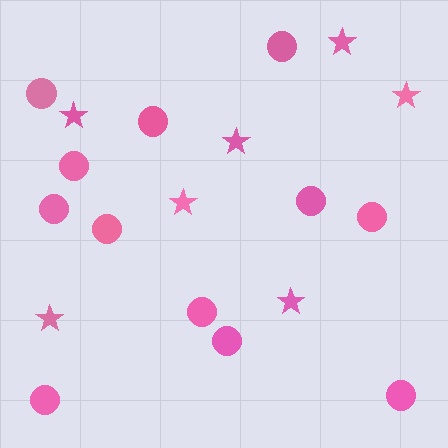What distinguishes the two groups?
There are 2 groups: one group of stars (7) and one group of circles (12).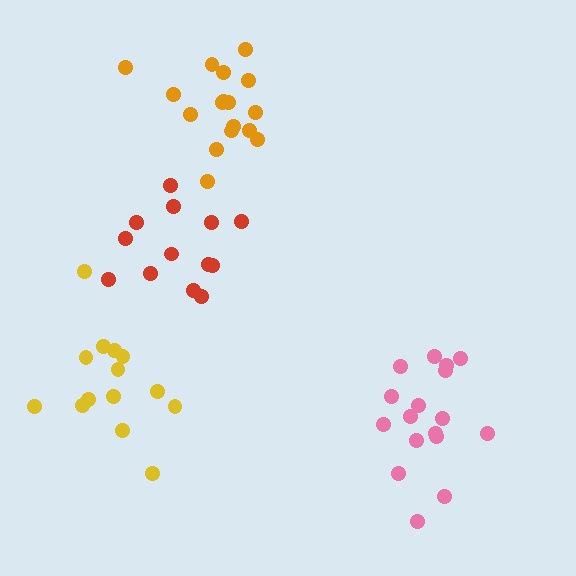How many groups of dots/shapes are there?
There are 4 groups.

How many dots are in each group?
Group 1: 14 dots, Group 2: 17 dots, Group 3: 17 dots, Group 4: 13 dots (61 total).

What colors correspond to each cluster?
The clusters are colored: yellow, pink, orange, red.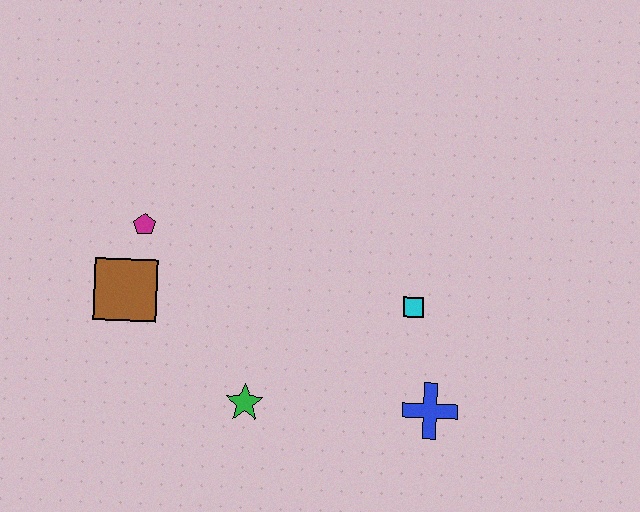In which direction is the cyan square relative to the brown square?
The cyan square is to the right of the brown square.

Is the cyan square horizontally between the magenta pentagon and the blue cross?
Yes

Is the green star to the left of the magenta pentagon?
No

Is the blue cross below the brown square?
Yes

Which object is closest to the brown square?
The magenta pentagon is closest to the brown square.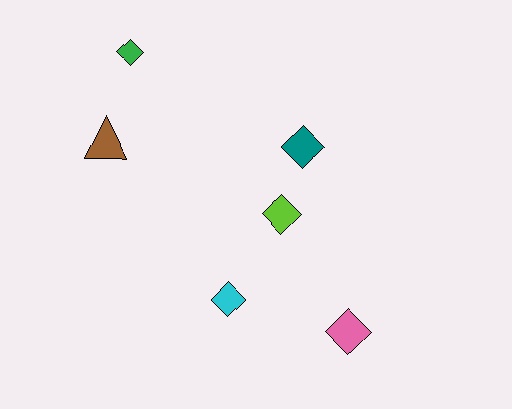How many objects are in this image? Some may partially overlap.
There are 6 objects.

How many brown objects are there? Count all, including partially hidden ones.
There is 1 brown object.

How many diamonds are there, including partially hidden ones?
There are 5 diamonds.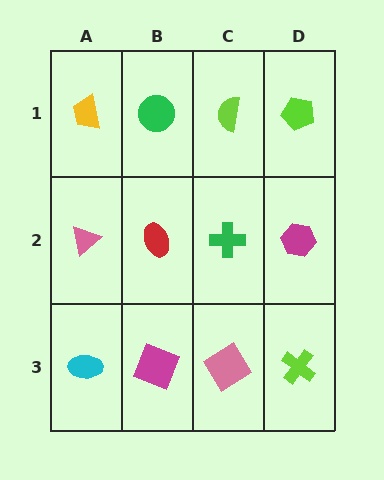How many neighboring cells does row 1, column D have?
2.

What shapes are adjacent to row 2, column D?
A lime pentagon (row 1, column D), a lime cross (row 3, column D), a green cross (row 2, column C).